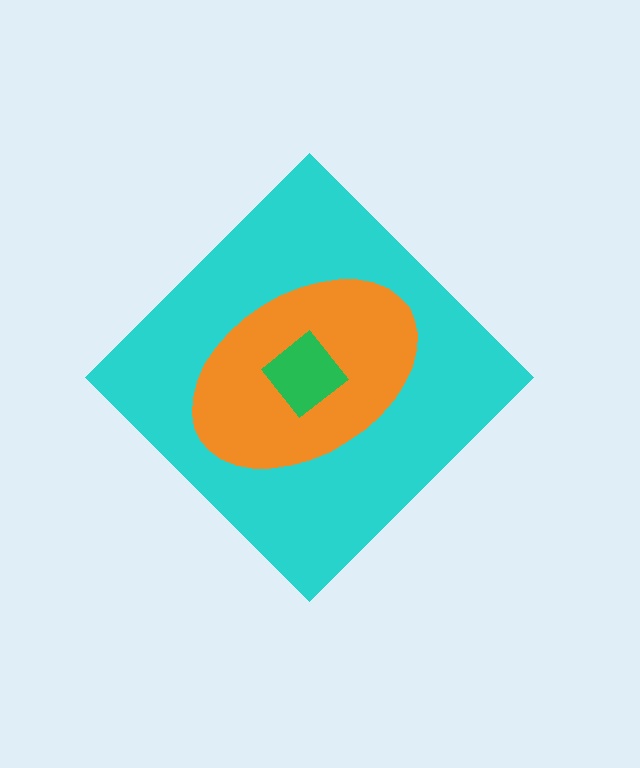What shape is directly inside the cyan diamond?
The orange ellipse.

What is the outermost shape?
The cyan diamond.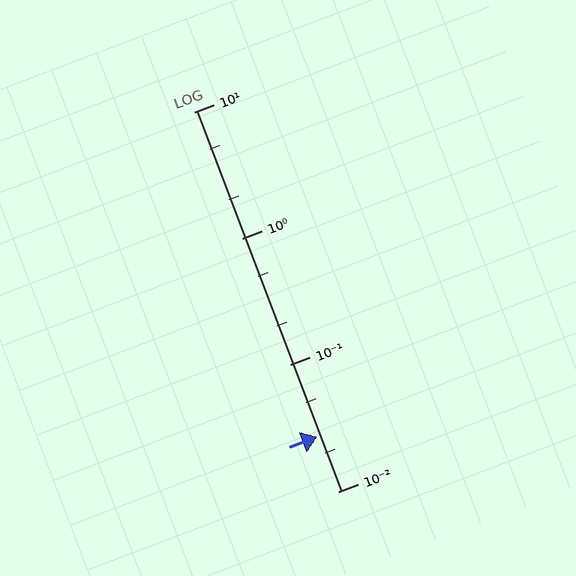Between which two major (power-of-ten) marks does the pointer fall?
The pointer is between 0.01 and 0.1.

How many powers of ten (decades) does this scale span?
The scale spans 3 decades, from 0.01 to 10.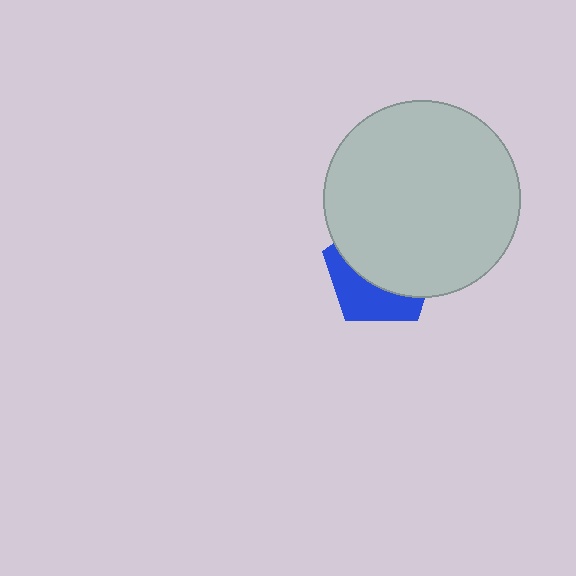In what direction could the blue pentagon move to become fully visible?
The blue pentagon could move down. That would shift it out from behind the light gray circle entirely.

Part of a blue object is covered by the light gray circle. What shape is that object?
It is a pentagon.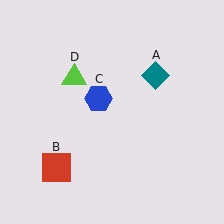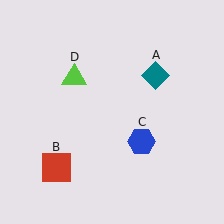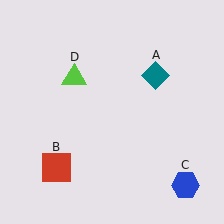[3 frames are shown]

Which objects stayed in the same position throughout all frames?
Teal diamond (object A) and red square (object B) and lime triangle (object D) remained stationary.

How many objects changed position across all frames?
1 object changed position: blue hexagon (object C).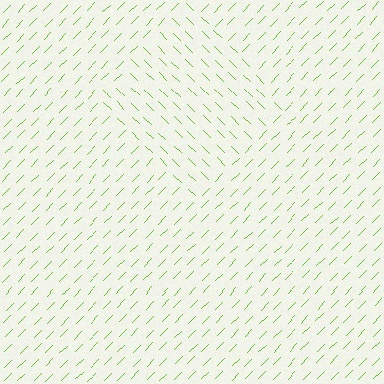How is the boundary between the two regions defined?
The boundary is defined purely by a change in line orientation (approximately 90 degrees difference). All lines are the same color and thickness.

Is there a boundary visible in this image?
Yes, there is a texture boundary formed by a change in line orientation.